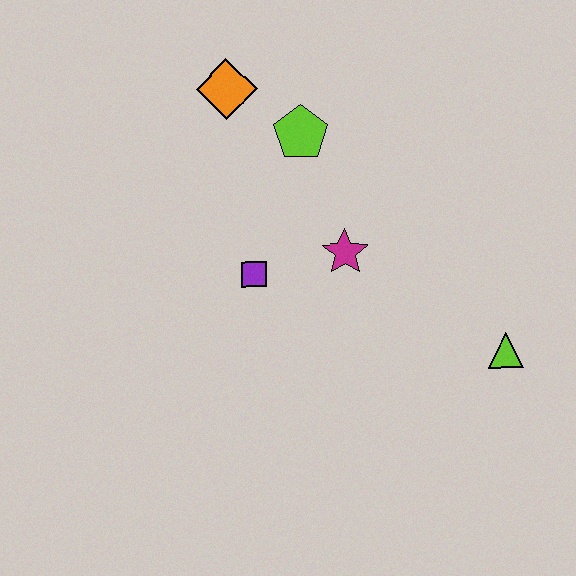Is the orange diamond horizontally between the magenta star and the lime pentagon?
No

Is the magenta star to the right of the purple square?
Yes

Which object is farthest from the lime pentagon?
The lime triangle is farthest from the lime pentagon.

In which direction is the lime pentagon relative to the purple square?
The lime pentagon is above the purple square.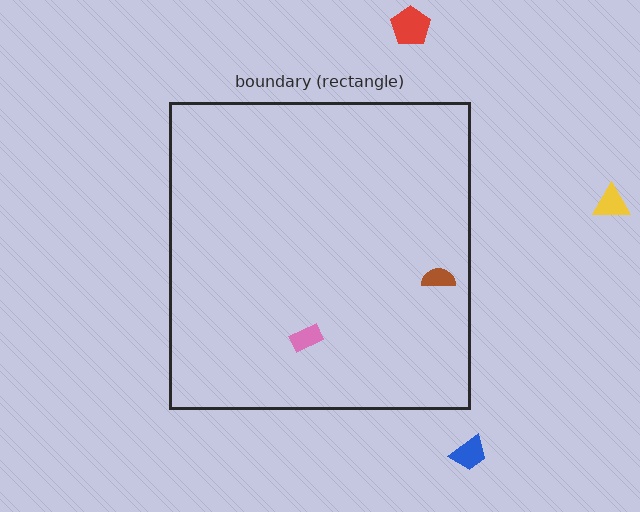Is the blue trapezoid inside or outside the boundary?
Outside.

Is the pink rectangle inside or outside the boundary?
Inside.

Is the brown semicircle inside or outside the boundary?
Inside.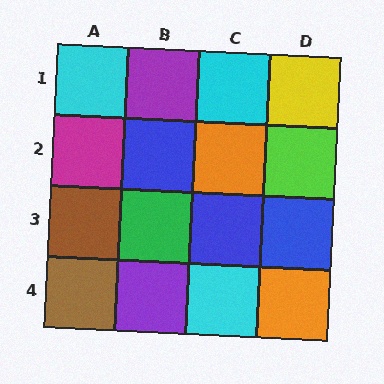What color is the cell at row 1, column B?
Purple.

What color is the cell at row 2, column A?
Magenta.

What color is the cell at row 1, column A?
Cyan.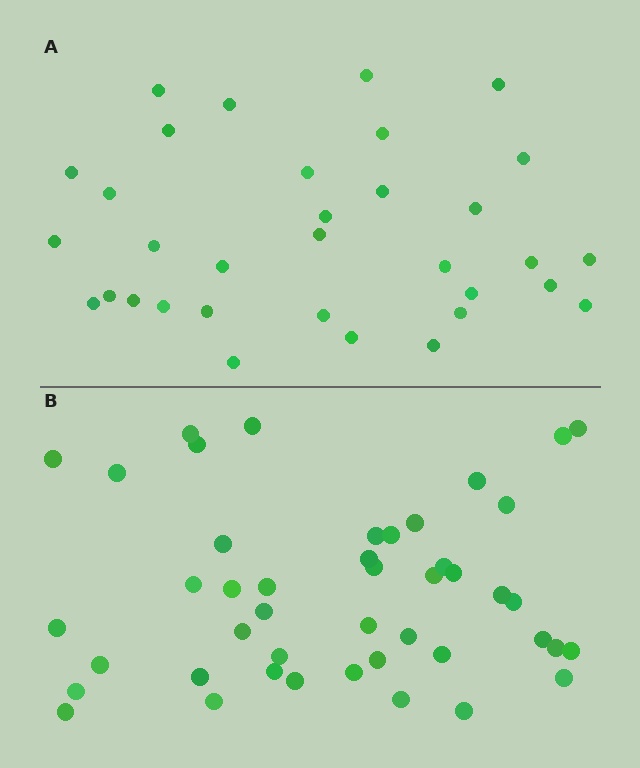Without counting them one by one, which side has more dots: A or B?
Region B (the bottom region) has more dots.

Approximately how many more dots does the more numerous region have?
Region B has roughly 12 or so more dots than region A.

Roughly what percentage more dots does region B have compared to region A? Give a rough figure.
About 35% more.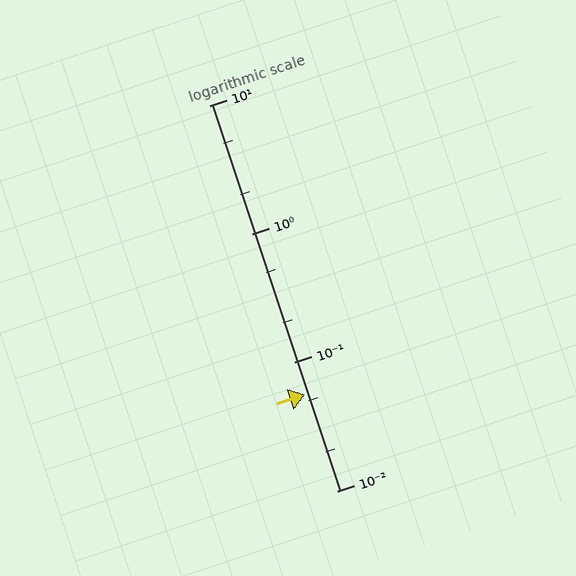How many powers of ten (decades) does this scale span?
The scale spans 3 decades, from 0.01 to 10.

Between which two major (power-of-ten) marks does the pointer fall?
The pointer is between 0.01 and 0.1.